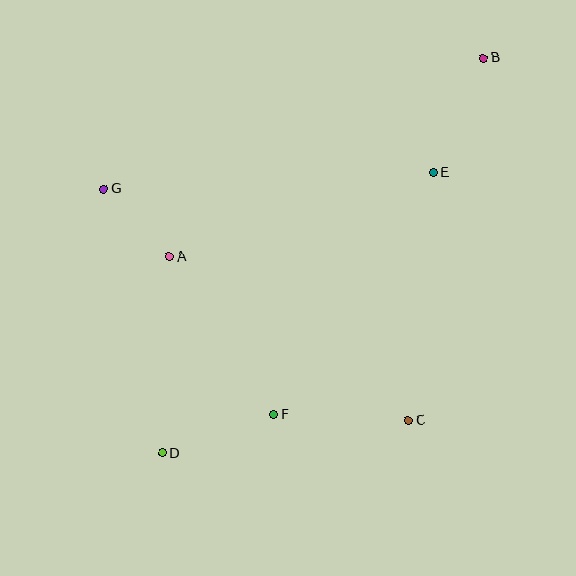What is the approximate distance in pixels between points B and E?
The distance between B and E is approximately 125 pixels.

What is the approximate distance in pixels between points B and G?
The distance between B and G is approximately 402 pixels.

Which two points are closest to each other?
Points A and G are closest to each other.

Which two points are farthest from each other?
Points B and D are farthest from each other.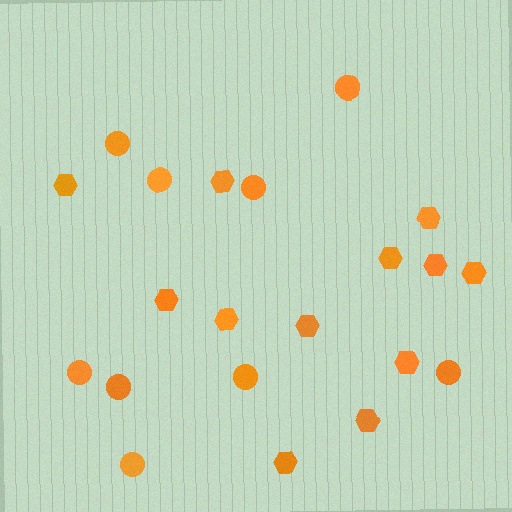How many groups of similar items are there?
There are 2 groups: one group of hexagons (12) and one group of circles (9).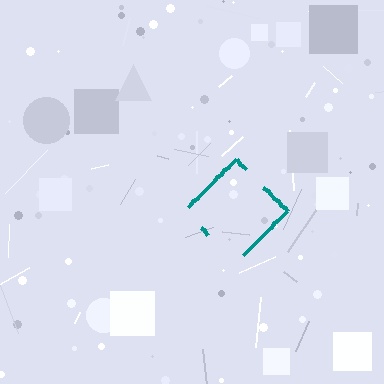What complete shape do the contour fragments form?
The contour fragments form a diamond.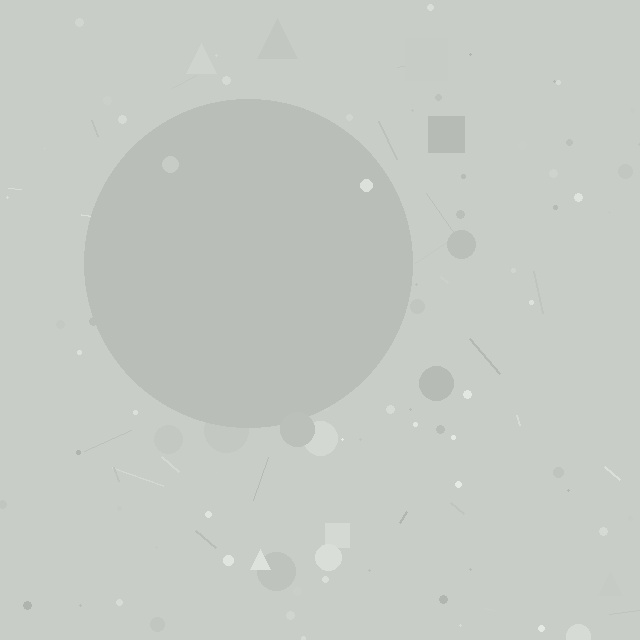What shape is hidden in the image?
A circle is hidden in the image.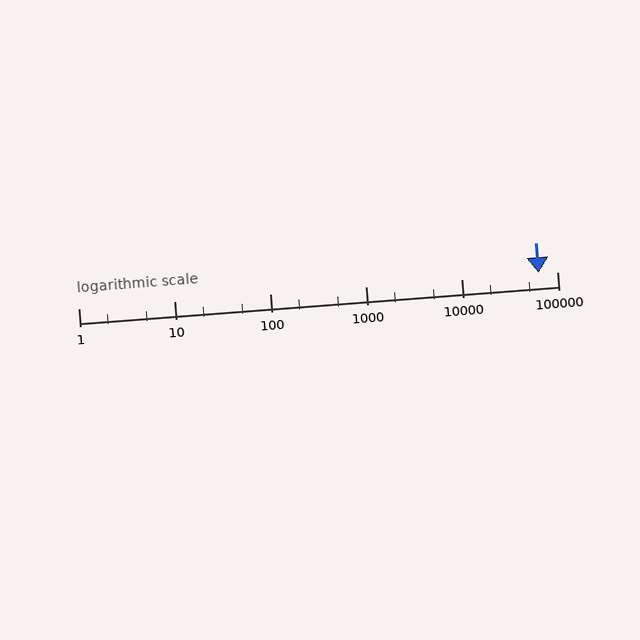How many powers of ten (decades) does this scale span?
The scale spans 5 decades, from 1 to 100000.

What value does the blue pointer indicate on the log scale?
The pointer indicates approximately 64000.